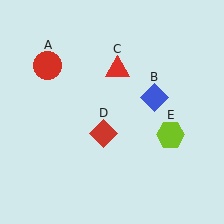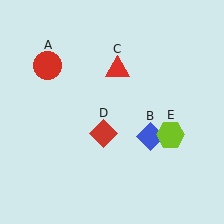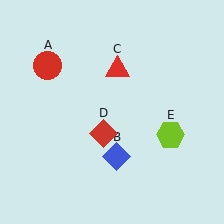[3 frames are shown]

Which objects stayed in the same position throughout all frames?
Red circle (object A) and red triangle (object C) and red diamond (object D) and lime hexagon (object E) remained stationary.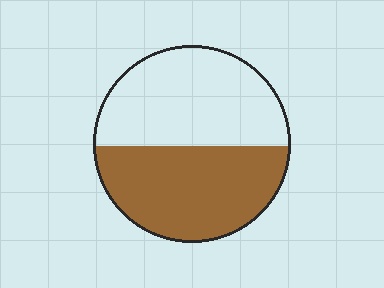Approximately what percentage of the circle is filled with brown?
Approximately 50%.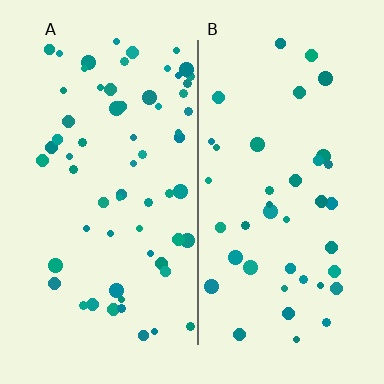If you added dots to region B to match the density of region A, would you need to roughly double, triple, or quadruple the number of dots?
Approximately double.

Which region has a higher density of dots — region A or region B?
A (the left).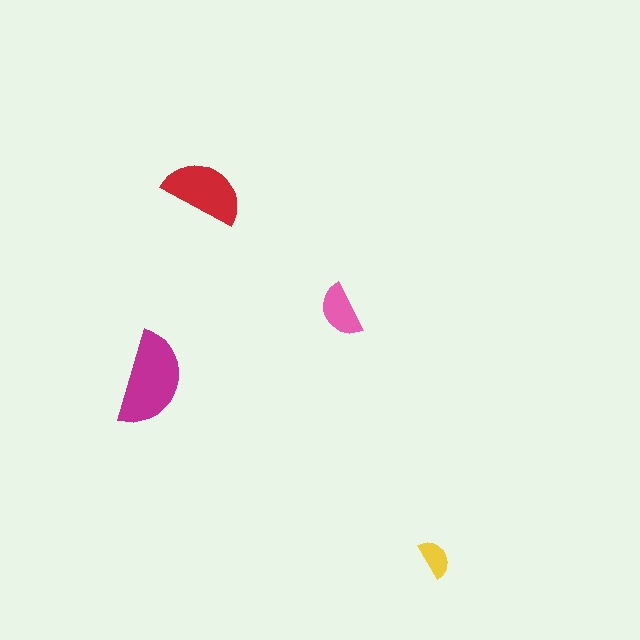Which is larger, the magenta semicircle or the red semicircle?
The magenta one.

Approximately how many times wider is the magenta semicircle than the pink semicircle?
About 2 times wider.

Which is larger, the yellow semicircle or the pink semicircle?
The pink one.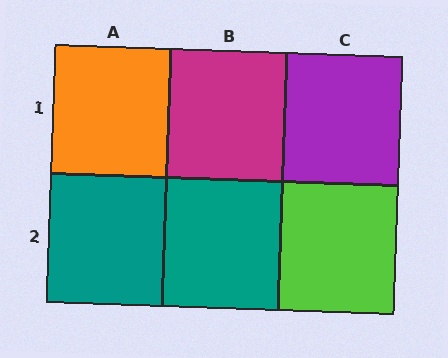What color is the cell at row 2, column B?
Teal.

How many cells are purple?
1 cell is purple.